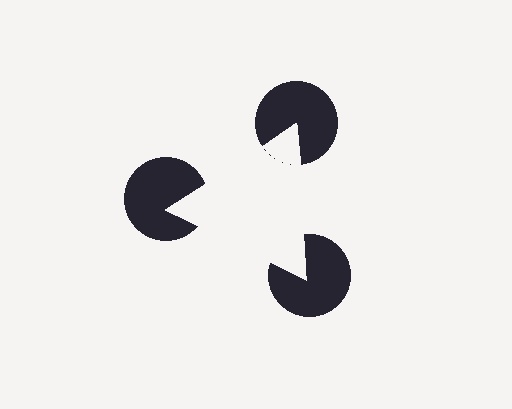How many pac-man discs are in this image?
There are 3 — one at each vertex of the illusory triangle.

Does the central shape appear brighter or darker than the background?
It typically appears slightly brighter than the background, even though no actual brightness change is drawn.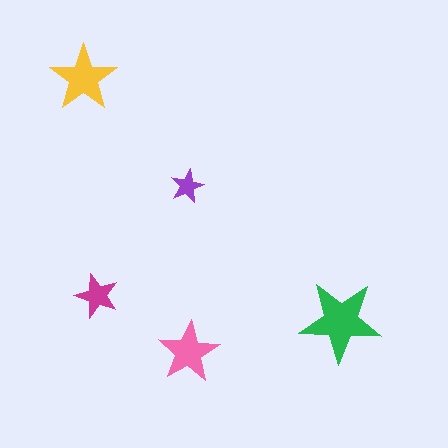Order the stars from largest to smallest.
the green one, the yellow one, the pink one, the magenta one, the purple one.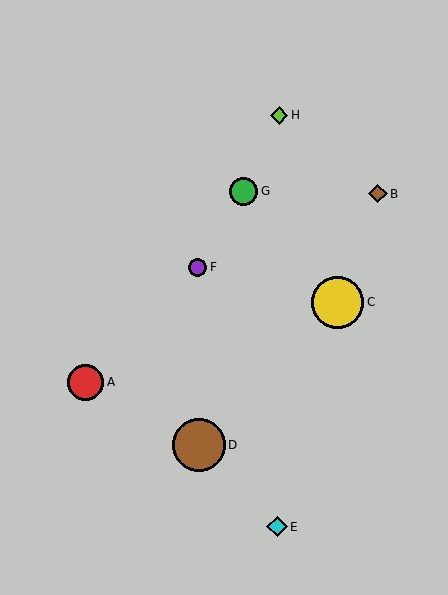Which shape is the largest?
The brown circle (labeled D) is the largest.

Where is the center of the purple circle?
The center of the purple circle is at (198, 267).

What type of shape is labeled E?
Shape E is a cyan diamond.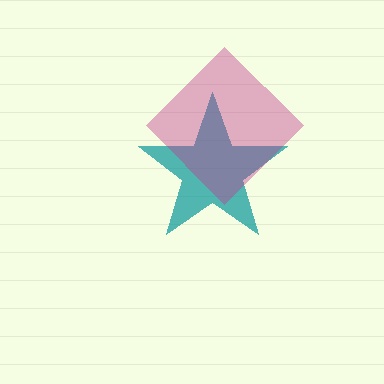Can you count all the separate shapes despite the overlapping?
Yes, there are 2 separate shapes.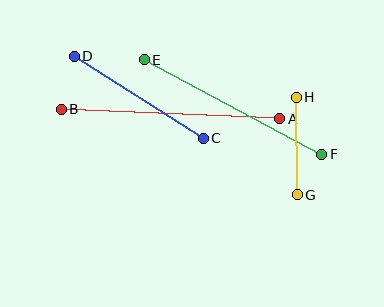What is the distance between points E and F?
The distance is approximately 201 pixels.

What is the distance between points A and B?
The distance is approximately 219 pixels.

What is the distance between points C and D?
The distance is approximately 152 pixels.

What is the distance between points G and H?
The distance is approximately 98 pixels.